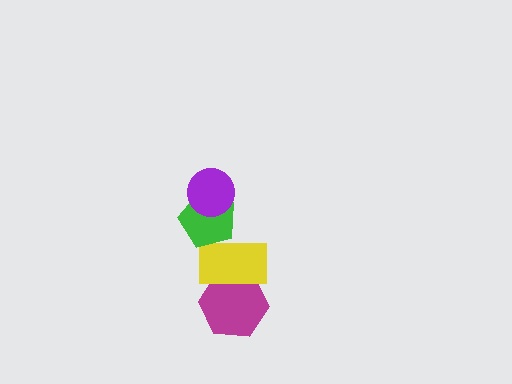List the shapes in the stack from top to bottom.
From top to bottom: the purple circle, the green pentagon, the yellow rectangle, the magenta hexagon.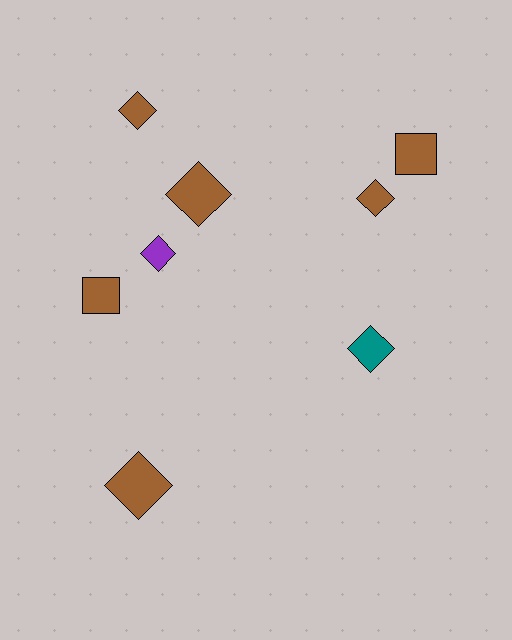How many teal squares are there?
There are no teal squares.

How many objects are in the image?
There are 8 objects.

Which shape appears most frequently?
Diamond, with 6 objects.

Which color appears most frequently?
Brown, with 6 objects.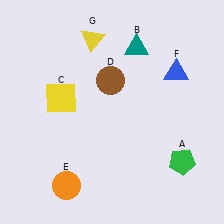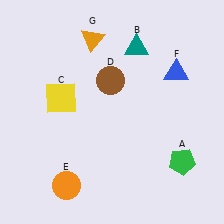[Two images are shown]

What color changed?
The triangle (G) changed from yellow in Image 1 to orange in Image 2.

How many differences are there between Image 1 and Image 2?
There is 1 difference between the two images.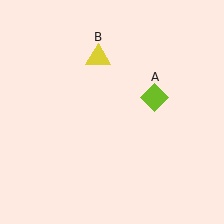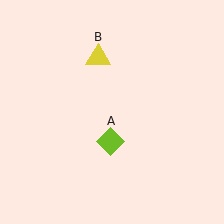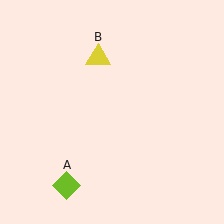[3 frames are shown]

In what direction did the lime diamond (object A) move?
The lime diamond (object A) moved down and to the left.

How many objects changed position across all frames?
1 object changed position: lime diamond (object A).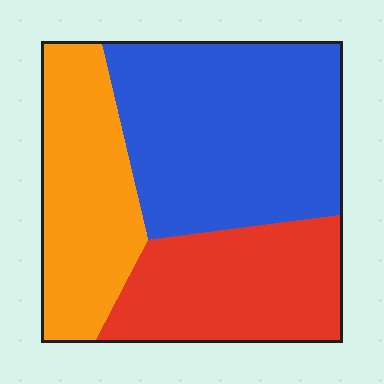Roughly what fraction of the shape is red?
Red covers roughly 30% of the shape.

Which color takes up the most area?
Blue, at roughly 45%.